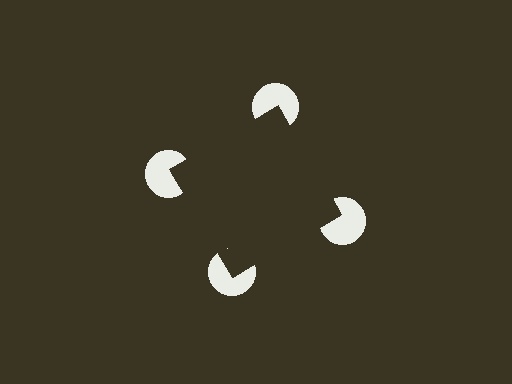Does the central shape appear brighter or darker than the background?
It typically appears slightly darker than the background, even though no actual brightness change is drawn.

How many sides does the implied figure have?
4 sides.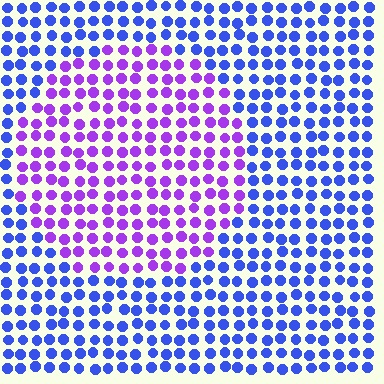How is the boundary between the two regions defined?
The boundary is defined purely by a slight shift in hue (about 47 degrees). Spacing, size, and orientation are identical on both sides.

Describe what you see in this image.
The image is filled with small blue elements in a uniform arrangement. A circle-shaped region is visible where the elements are tinted to a slightly different hue, forming a subtle color boundary.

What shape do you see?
I see a circle.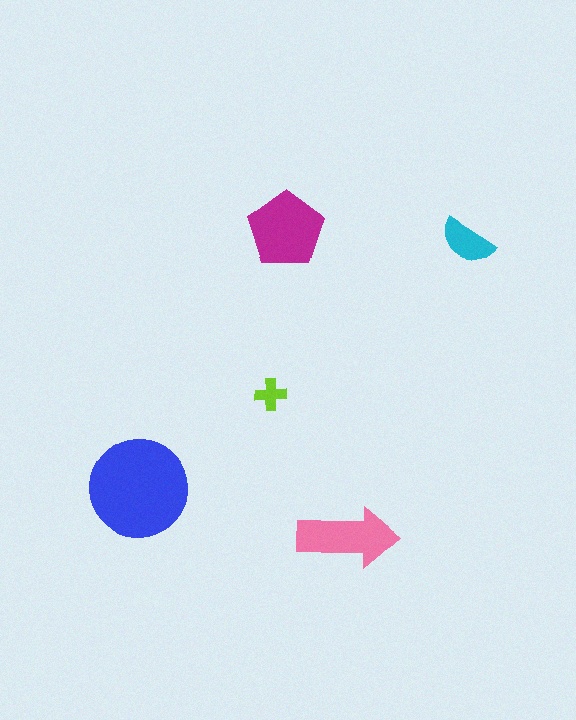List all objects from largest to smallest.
The blue circle, the magenta pentagon, the pink arrow, the cyan semicircle, the lime cross.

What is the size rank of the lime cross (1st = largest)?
5th.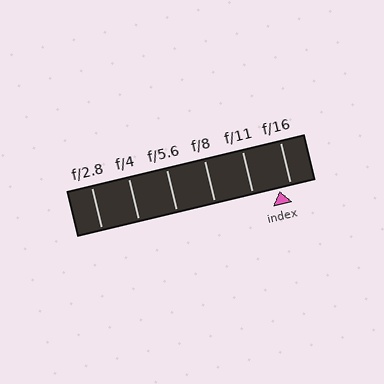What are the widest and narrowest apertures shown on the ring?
The widest aperture shown is f/2.8 and the narrowest is f/16.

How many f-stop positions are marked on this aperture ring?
There are 6 f-stop positions marked.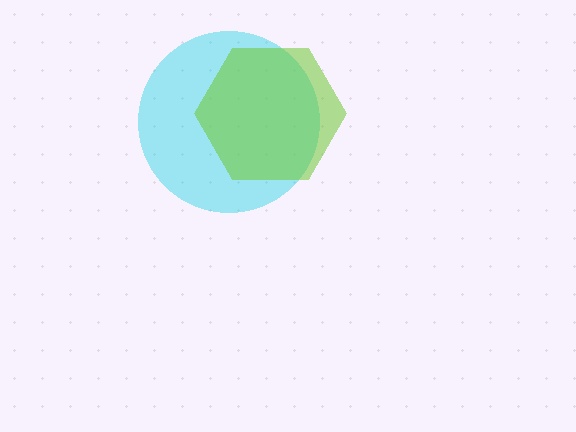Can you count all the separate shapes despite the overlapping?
Yes, there are 2 separate shapes.